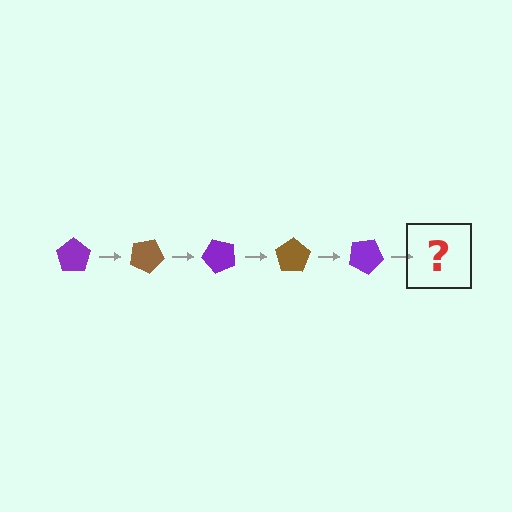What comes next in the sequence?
The next element should be a brown pentagon, rotated 125 degrees from the start.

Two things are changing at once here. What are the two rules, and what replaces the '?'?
The two rules are that it rotates 25 degrees each step and the color cycles through purple and brown. The '?' should be a brown pentagon, rotated 125 degrees from the start.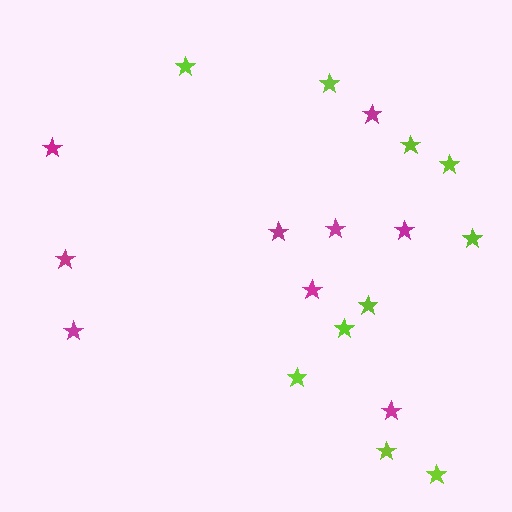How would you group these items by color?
There are 2 groups: one group of magenta stars (9) and one group of lime stars (10).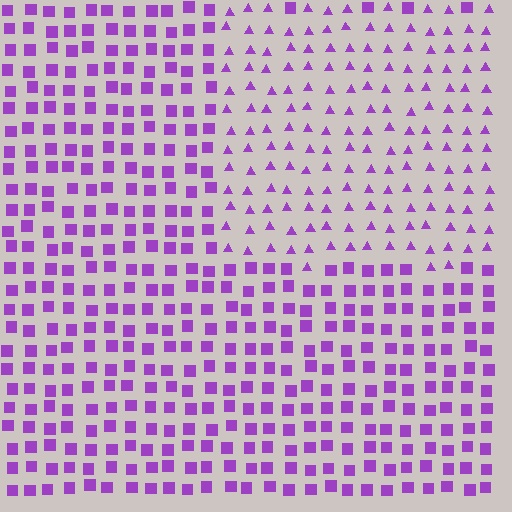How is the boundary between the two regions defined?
The boundary is defined by a change in element shape: triangles inside vs. squares outside. All elements share the same color and spacing.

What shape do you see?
I see a rectangle.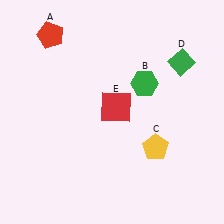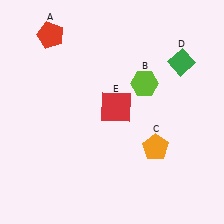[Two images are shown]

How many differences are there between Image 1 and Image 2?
There are 2 differences between the two images.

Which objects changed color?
B changed from green to lime. C changed from yellow to orange.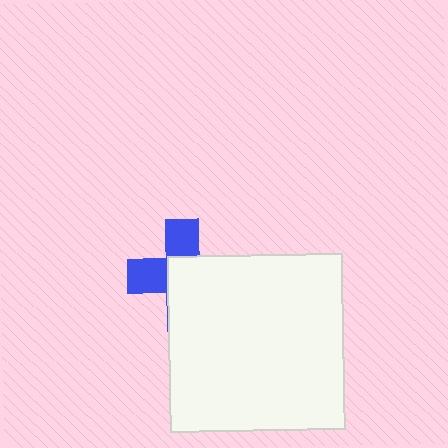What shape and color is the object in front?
The object in front is a white square.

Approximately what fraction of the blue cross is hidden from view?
Roughly 60% of the blue cross is hidden behind the white square.